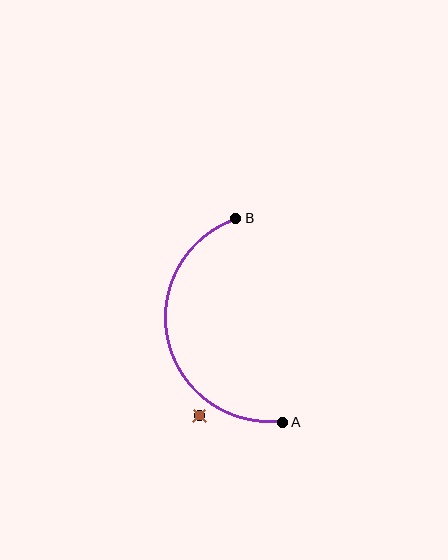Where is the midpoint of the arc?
The arc midpoint is the point on the curve farthest from the straight line joining A and B. It sits to the left of that line.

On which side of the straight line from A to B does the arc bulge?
The arc bulges to the left of the straight line connecting A and B.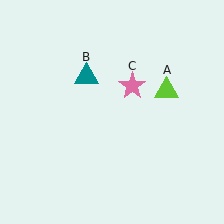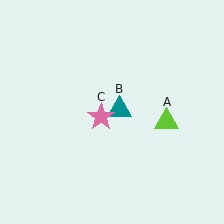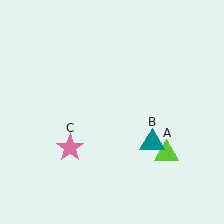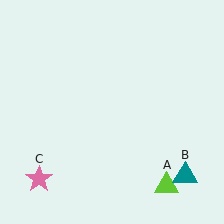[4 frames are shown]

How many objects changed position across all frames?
3 objects changed position: lime triangle (object A), teal triangle (object B), pink star (object C).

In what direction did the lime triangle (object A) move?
The lime triangle (object A) moved down.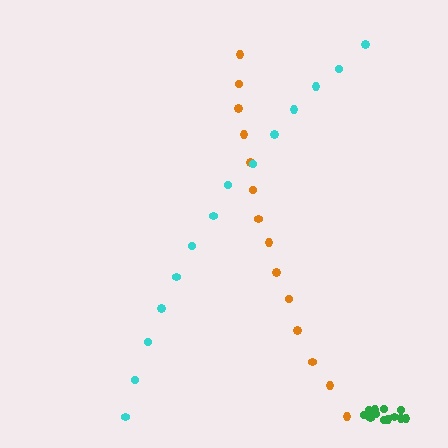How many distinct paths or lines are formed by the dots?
There are 3 distinct paths.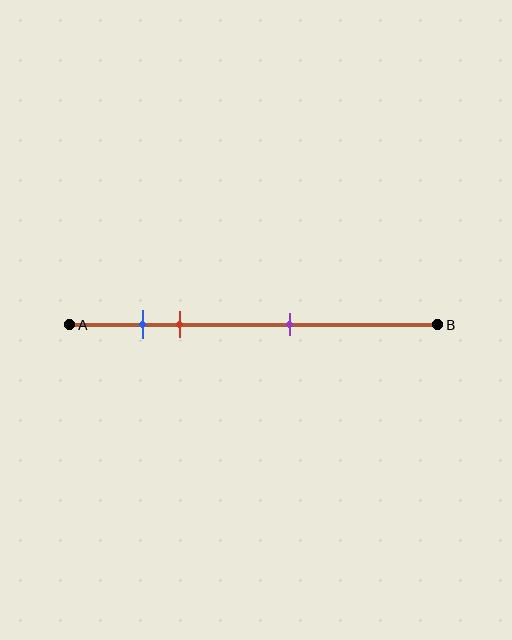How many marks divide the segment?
There are 3 marks dividing the segment.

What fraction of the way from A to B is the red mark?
The red mark is approximately 30% (0.3) of the way from A to B.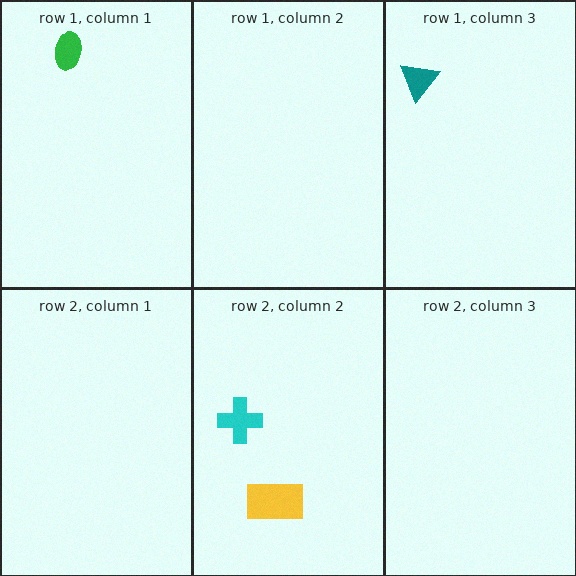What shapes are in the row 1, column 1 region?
The green ellipse.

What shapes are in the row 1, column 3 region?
The teal triangle.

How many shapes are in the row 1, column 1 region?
1.